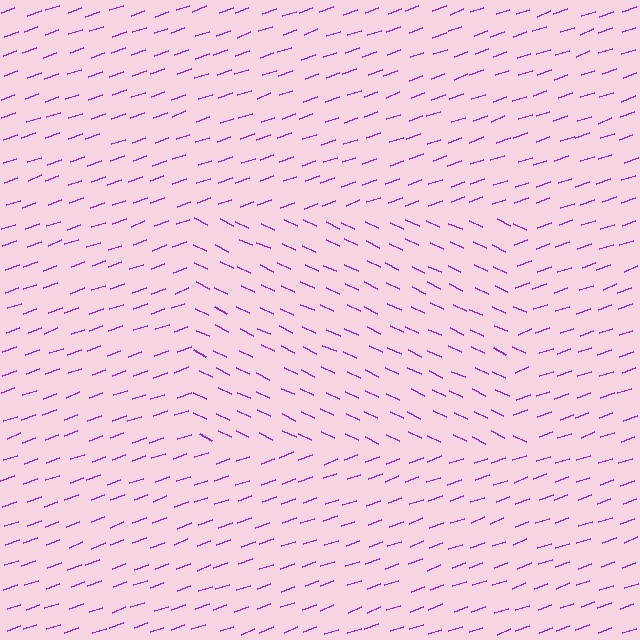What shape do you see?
I see a rectangle.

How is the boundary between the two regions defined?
The boundary is defined purely by a change in line orientation (approximately 45 degrees difference). All lines are the same color and thickness.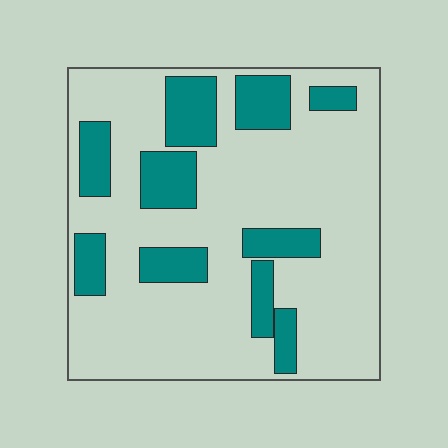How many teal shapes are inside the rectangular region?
10.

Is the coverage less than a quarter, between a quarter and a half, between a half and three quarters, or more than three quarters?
Less than a quarter.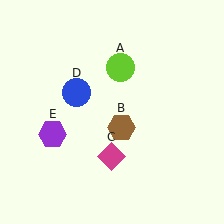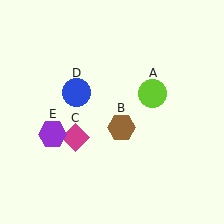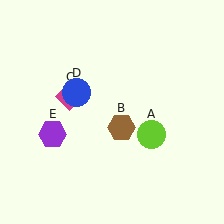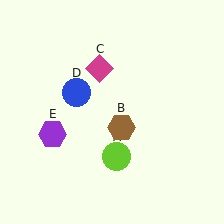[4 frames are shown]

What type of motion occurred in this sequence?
The lime circle (object A), magenta diamond (object C) rotated clockwise around the center of the scene.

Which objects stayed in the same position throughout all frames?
Brown hexagon (object B) and blue circle (object D) and purple hexagon (object E) remained stationary.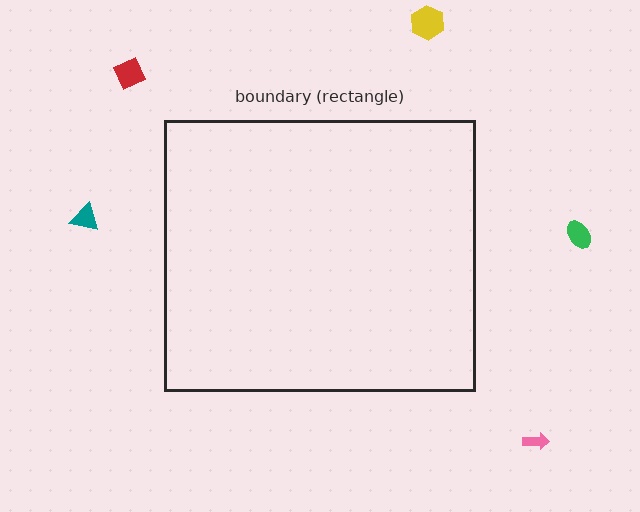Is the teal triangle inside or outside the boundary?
Outside.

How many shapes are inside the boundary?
0 inside, 5 outside.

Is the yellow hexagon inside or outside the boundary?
Outside.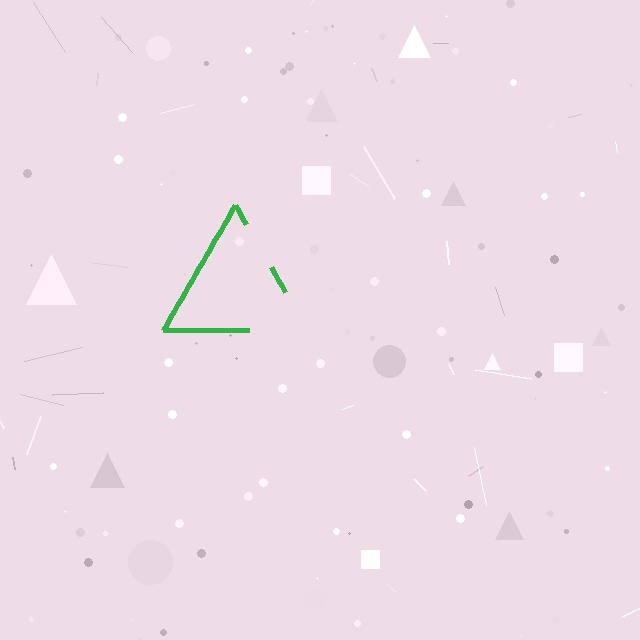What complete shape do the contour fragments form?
The contour fragments form a triangle.